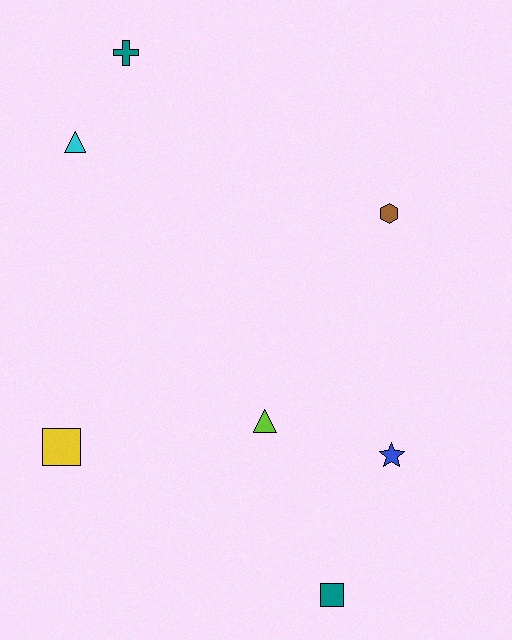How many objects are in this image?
There are 7 objects.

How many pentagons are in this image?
There are no pentagons.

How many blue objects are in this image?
There is 1 blue object.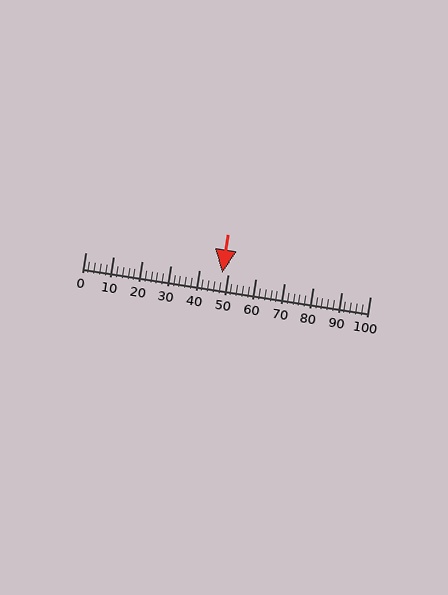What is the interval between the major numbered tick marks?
The major tick marks are spaced 10 units apart.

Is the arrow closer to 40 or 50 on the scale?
The arrow is closer to 50.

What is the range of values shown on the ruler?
The ruler shows values from 0 to 100.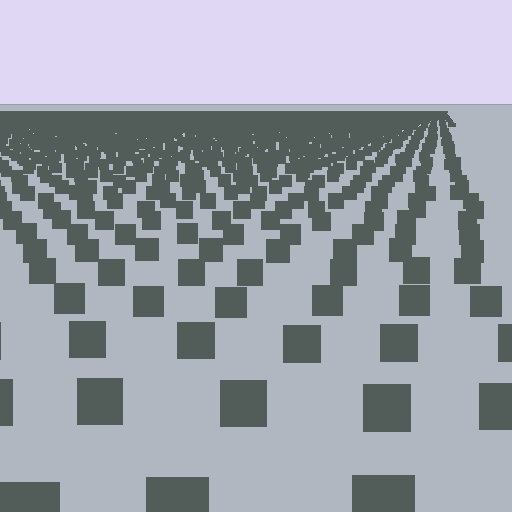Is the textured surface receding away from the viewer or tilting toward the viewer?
The surface is receding away from the viewer. Texture elements get smaller and denser toward the top.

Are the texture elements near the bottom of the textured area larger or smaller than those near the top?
Larger. Near the bottom, elements are closer to the viewer and appear at a bigger on-screen size.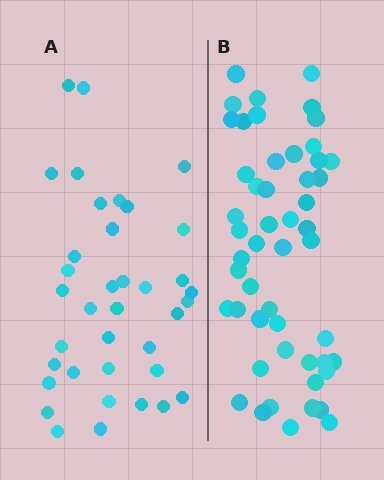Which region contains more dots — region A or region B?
Region B (the right region) has more dots.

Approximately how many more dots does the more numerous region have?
Region B has approximately 15 more dots than region A.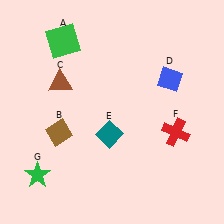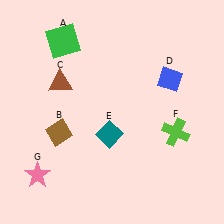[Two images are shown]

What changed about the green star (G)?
In Image 1, G is green. In Image 2, it changed to pink.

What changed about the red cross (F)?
In Image 1, F is red. In Image 2, it changed to lime.